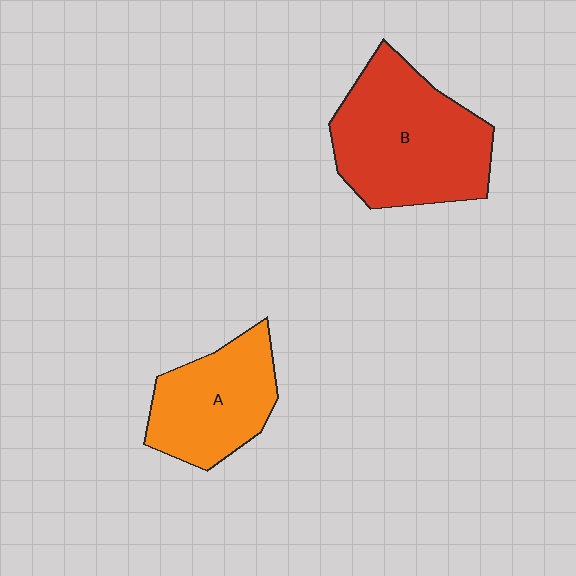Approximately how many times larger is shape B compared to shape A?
Approximately 1.5 times.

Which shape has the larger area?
Shape B (red).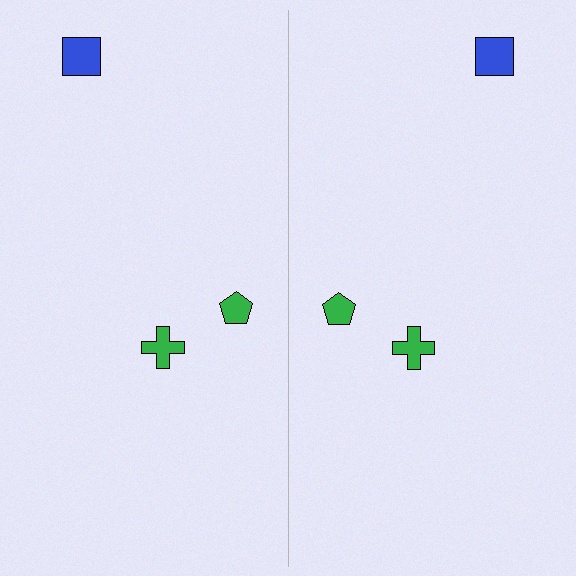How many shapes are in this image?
There are 6 shapes in this image.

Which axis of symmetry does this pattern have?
The pattern has a vertical axis of symmetry running through the center of the image.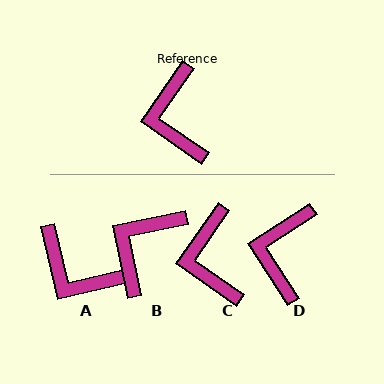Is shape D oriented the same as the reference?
No, it is off by about 23 degrees.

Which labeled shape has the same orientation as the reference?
C.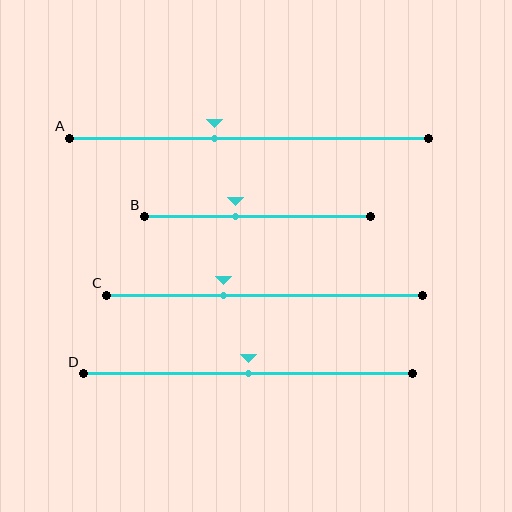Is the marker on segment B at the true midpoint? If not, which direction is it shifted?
No, the marker on segment B is shifted to the left by about 10% of the segment length.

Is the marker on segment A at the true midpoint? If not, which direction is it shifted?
No, the marker on segment A is shifted to the left by about 10% of the segment length.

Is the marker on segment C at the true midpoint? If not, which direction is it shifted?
No, the marker on segment C is shifted to the left by about 13% of the segment length.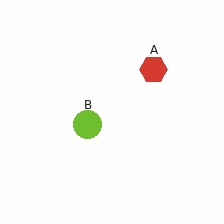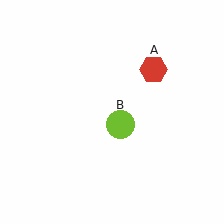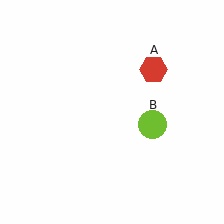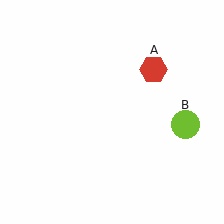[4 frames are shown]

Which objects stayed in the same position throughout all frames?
Red hexagon (object A) remained stationary.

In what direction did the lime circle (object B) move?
The lime circle (object B) moved right.